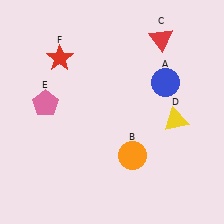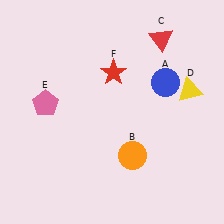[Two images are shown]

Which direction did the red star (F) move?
The red star (F) moved right.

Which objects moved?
The objects that moved are: the yellow triangle (D), the red star (F).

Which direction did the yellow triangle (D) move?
The yellow triangle (D) moved up.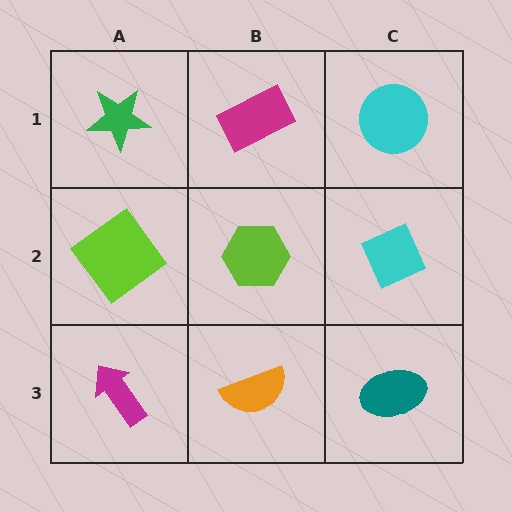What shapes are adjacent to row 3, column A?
A lime diamond (row 2, column A), an orange semicircle (row 3, column B).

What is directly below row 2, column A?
A magenta arrow.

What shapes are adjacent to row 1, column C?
A cyan diamond (row 2, column C), a magenta rectangle (row 1, column B).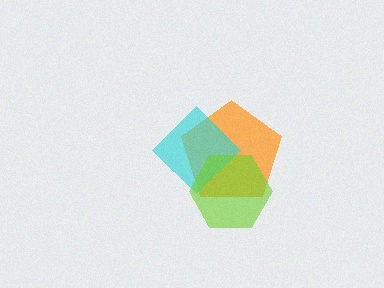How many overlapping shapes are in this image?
There are 3 overlapping shapes in the image.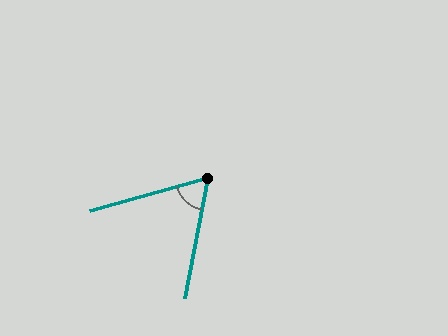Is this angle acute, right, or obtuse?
It is acute.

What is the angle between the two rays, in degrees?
Approximately 63 degrees.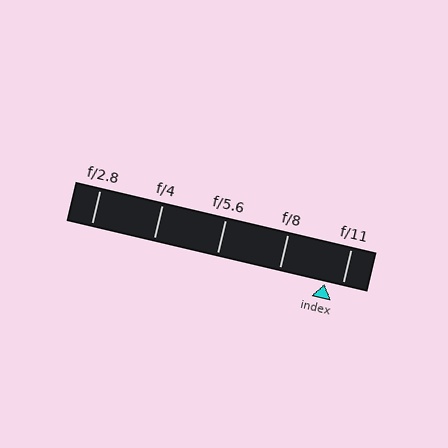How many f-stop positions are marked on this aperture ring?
There are 5 f-stop positions marked.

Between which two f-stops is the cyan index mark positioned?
The index mark is between f/8 and f/11.